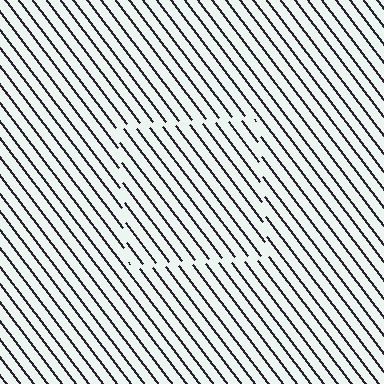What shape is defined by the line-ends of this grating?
An illusory square. The interior of the shape contains the same grating, shifted by half a period — the contour is defined by the phase discontinuity where line-ends from the inner and outer gratings abut.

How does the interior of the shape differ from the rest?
The interior of the shape contains the same grating, shifted by half a period — the contour is defined by the phase discontinuity where line-ends from the inner and outer gratings abut.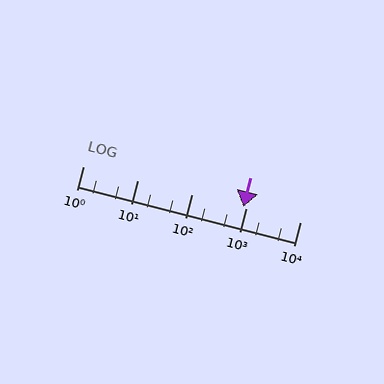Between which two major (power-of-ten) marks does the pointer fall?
The pointer is between 100 and 1000.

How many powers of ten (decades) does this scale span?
The scale spans 4 decades, from 1 to 10000.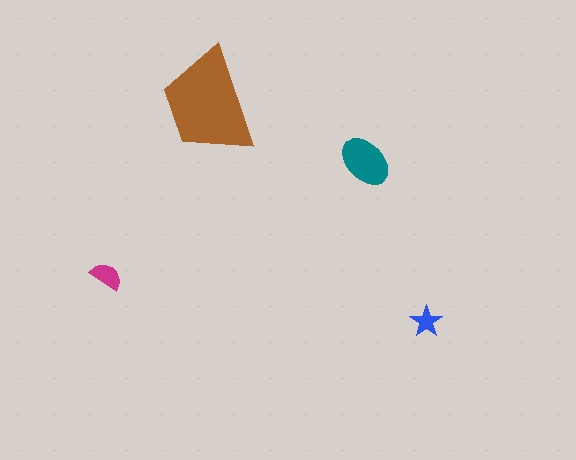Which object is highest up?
The brown trapezoid is topmost.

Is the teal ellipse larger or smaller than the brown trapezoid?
Smaller.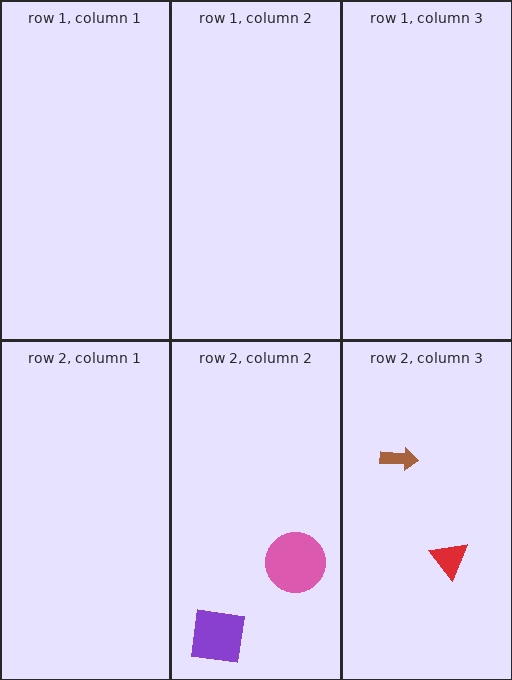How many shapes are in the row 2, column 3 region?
2.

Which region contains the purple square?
The row 2, column 2 region.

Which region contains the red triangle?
The row 2, column 3 region.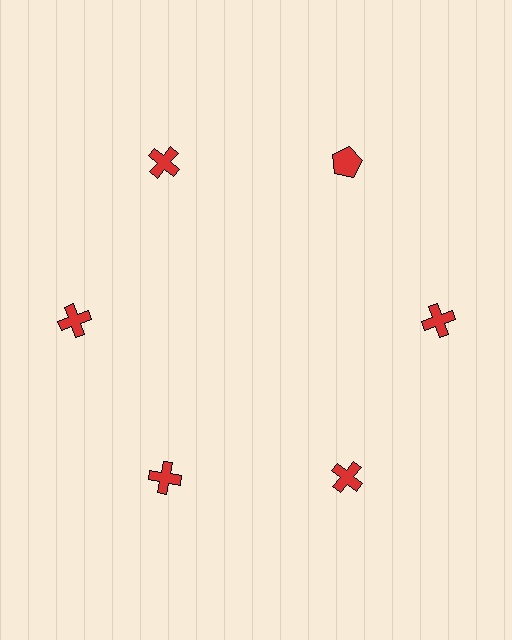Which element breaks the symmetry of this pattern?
The red pentagon at roughly the 1 o'clock position breaks the symmetry. All other shapes are red crosses.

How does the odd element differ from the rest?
It has a different shape: pentagon instead of cross.